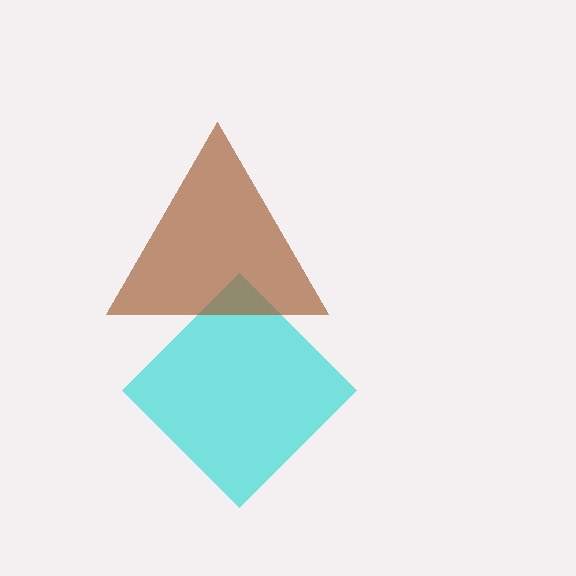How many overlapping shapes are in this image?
There are 2 overlapping shapes in the image.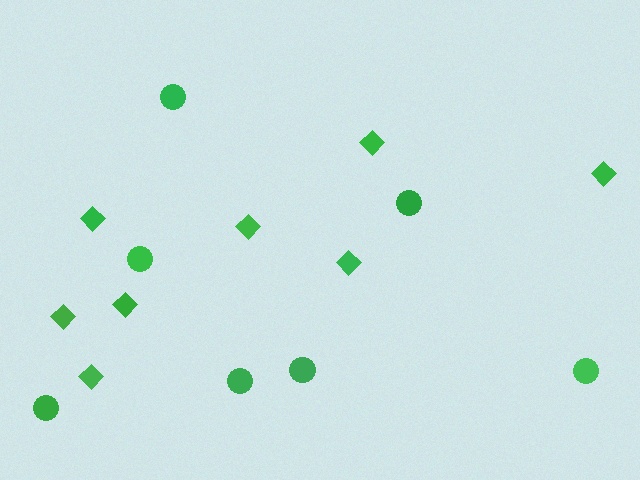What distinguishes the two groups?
There are 2 groups: one group of diamonds (8) and one group of circles (7).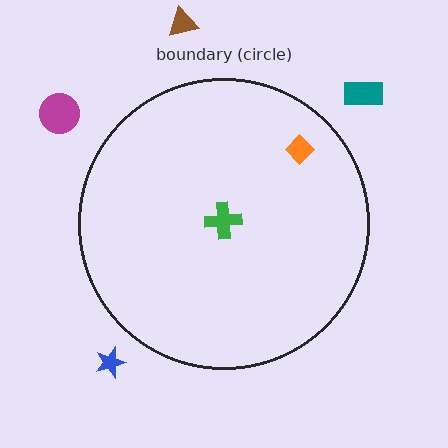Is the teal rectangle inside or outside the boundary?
Outside.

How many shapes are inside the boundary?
2 inside, 4 outside.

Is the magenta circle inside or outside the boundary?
Outside.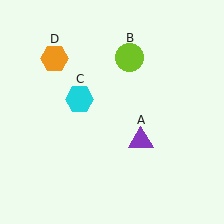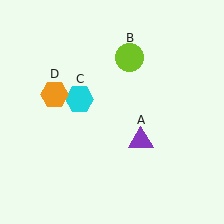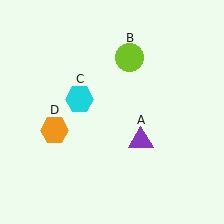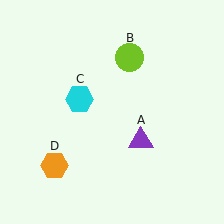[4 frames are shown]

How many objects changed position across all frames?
1 object changed position: orange hexagon (object D).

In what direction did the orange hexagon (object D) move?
The orange hexagon (object D) moved down.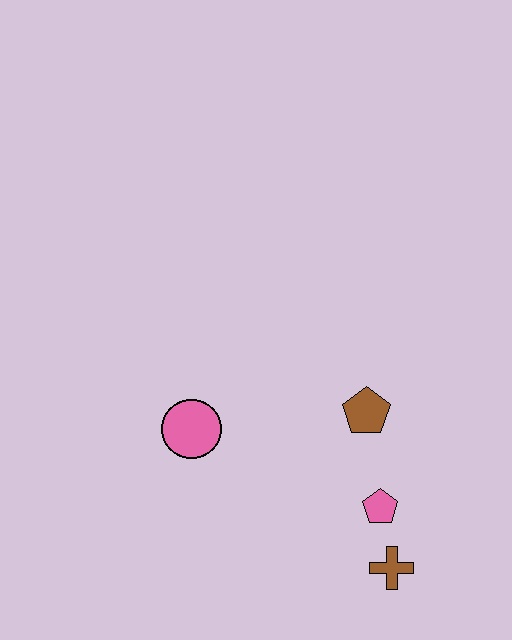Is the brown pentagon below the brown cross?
No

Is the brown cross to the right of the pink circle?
Yes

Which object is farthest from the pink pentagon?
The pink circle is farthest from the pink pentagon.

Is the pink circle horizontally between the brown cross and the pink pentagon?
No